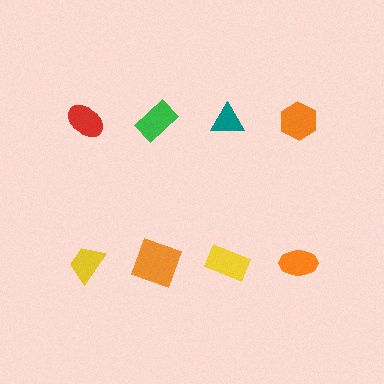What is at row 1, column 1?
A red ellipse.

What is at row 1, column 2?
A green rectangle.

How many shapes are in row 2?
4 shapes.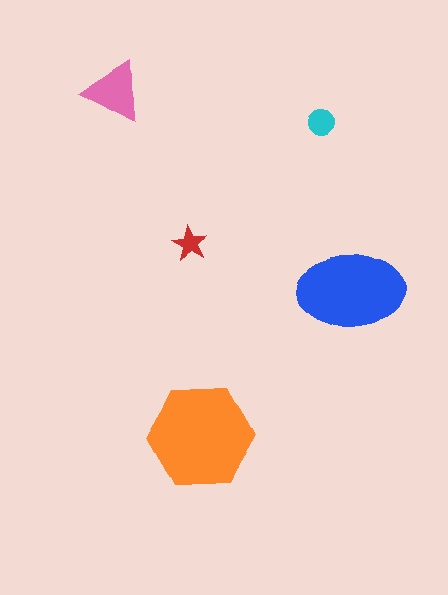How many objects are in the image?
There are 5 objects in the image.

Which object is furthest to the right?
The blue ellipse is rightmost.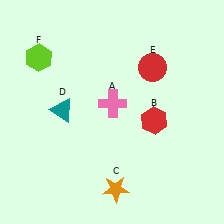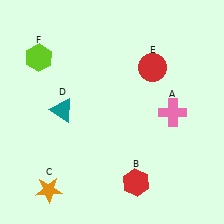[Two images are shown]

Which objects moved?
The objects that moved are: the pink cross (A), the red hexagon (B), the orange star (C).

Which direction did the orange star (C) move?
The orange star (C) moved left.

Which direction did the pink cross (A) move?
The pink cross (A) moved right.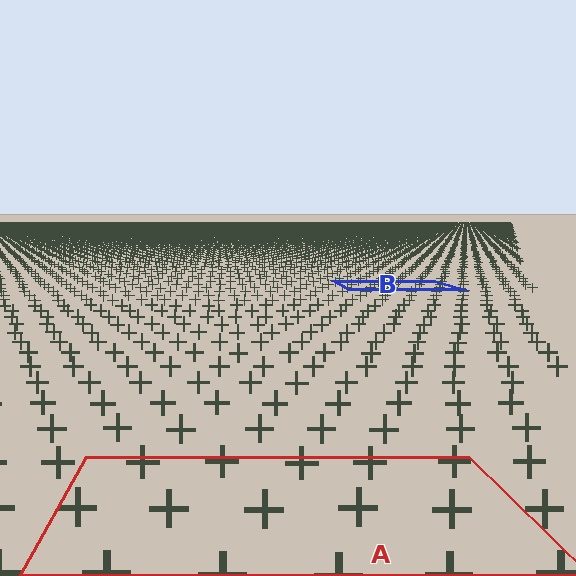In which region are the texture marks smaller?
The texture marks are smaller in region B, because it is farther away.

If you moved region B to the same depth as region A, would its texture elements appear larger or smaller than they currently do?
They would appear larger. At a closer depth, the same texture elements are projected at a bigger on-screen size.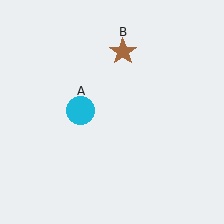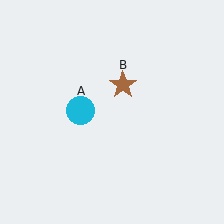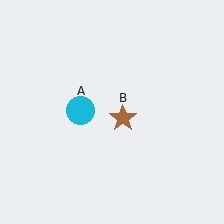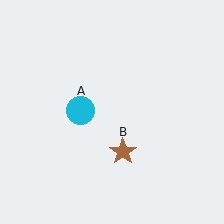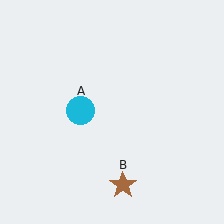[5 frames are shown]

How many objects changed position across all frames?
1 object changed position: brown star (object B).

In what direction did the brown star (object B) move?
The brown star (object B) moved down.